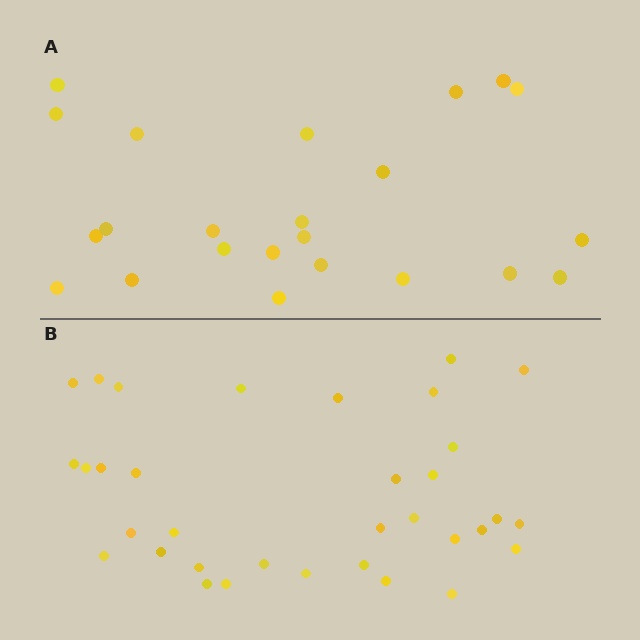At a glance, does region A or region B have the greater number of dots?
Region B (the bottom region) has more dots.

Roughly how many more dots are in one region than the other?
Region B has roughly 12 or so more dots than region A.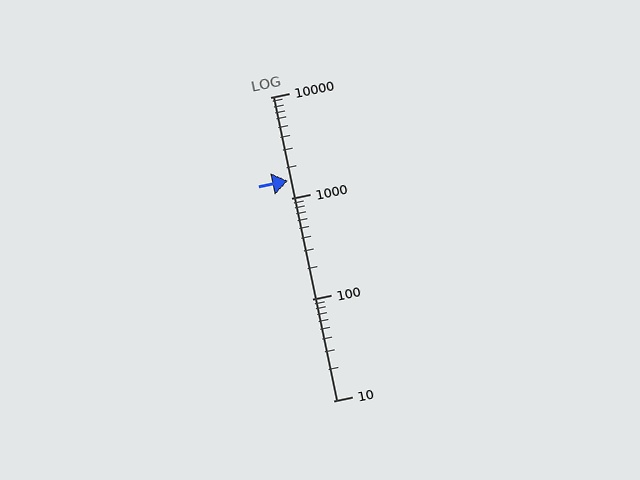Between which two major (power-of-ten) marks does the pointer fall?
The pointer is between 1000 and 10000.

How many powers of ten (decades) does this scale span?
The scale spans 3 decades, from 10 to 10000.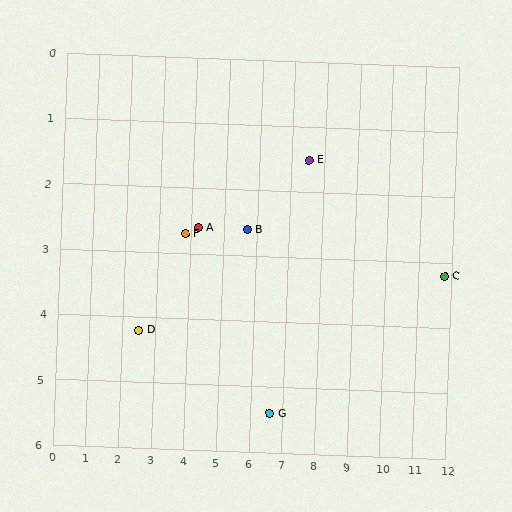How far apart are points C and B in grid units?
Points C and B are about 6.1 grid units apart.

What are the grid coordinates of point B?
Point B is at approximately (5.7, 2.6).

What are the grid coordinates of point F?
Point F is at approximately (3.8, 2.7).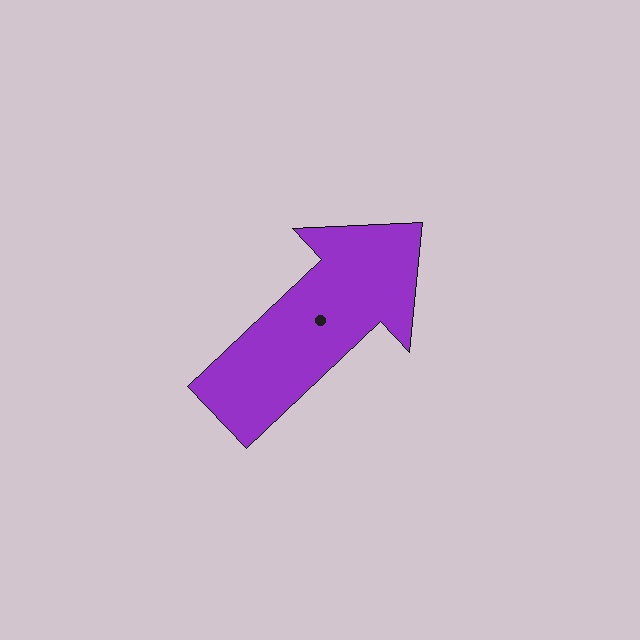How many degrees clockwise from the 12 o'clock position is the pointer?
Approximately 47 degrees.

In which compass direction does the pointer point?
Northeast.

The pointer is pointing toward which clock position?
Roughly 2 o'clock.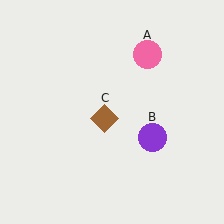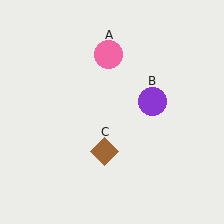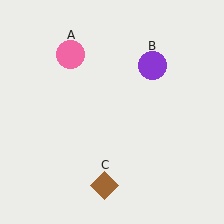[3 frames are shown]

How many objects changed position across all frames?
3 objects changed position: pink circle (object A), purple circle (object B), brown diamond (object C).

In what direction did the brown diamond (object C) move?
The brown diamond (object C) moved down.